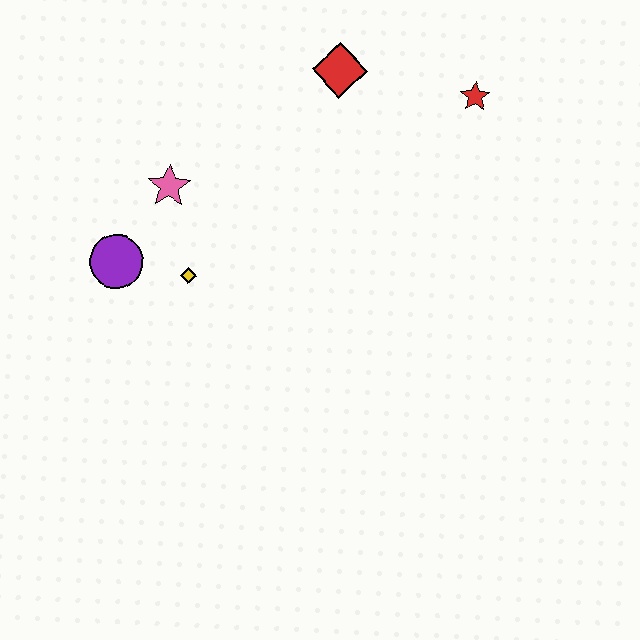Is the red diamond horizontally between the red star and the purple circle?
Yes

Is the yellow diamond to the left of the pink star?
No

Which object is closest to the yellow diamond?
The purple circle is closest to the yellow diamond.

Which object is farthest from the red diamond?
The purple circle is farthest from the red diamond.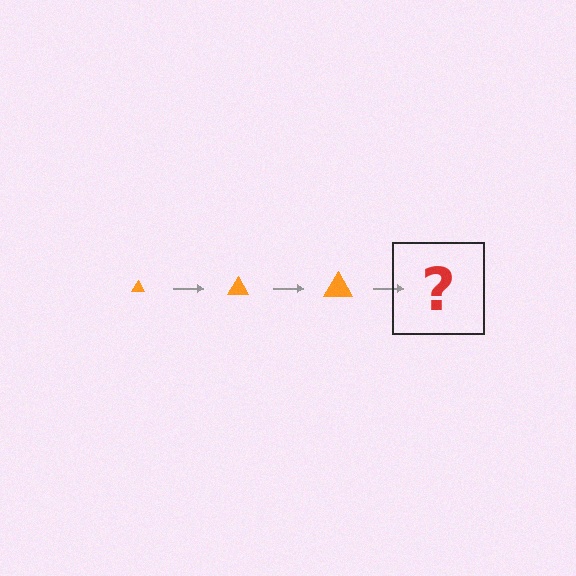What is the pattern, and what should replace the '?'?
The pattern is that the triangle gets progressively larger each step. The '?' should be an orange triangle, larger than the previous one.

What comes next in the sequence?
The next element should be an orange triangle, larger than the previous one.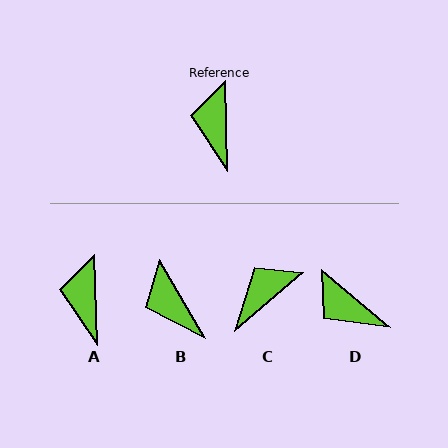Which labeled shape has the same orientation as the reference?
A.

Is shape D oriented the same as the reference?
No, it is off by about 49 degrees.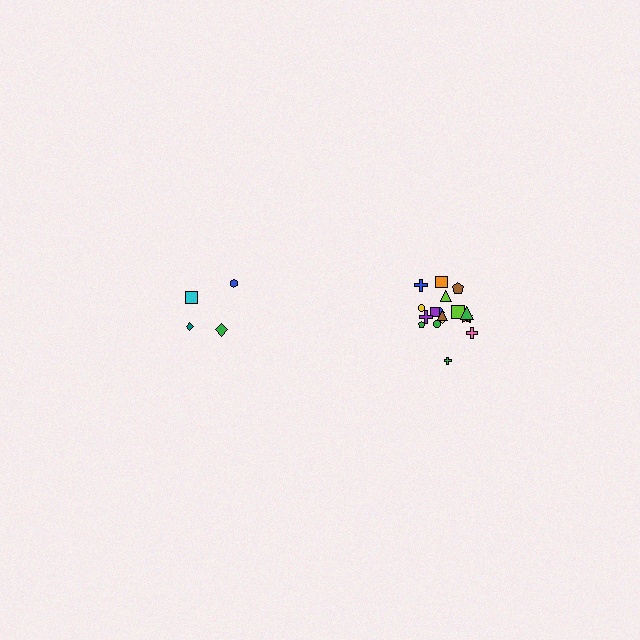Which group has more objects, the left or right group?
The right group.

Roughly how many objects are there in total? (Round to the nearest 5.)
Roughly 20 objects in total.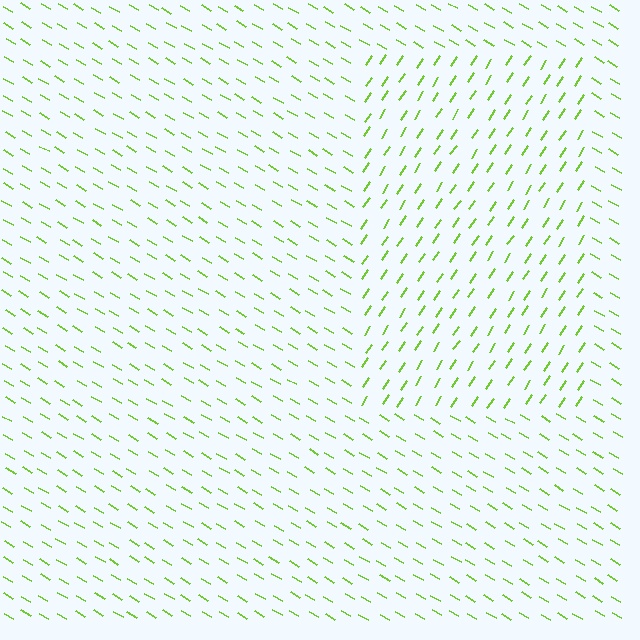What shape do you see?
I see a rectangle.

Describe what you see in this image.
The image is filled with small lime line segments. A rectangle region in the image has lines oriented differently from the surrounding lines, creating a visible texture boundary.